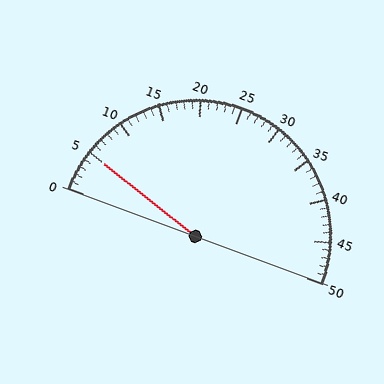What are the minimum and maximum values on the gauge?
The gauge ranges from 0 to 50.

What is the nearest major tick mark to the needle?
The nearest major tick mark is 5.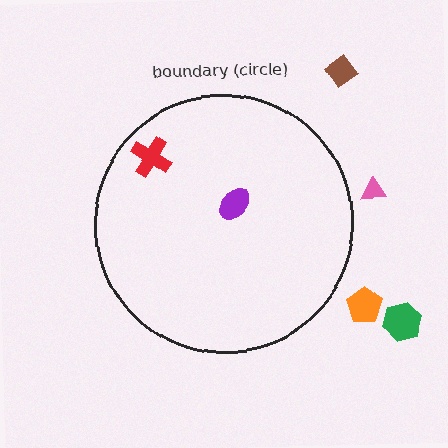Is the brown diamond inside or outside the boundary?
Outside.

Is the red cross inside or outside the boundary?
Inside.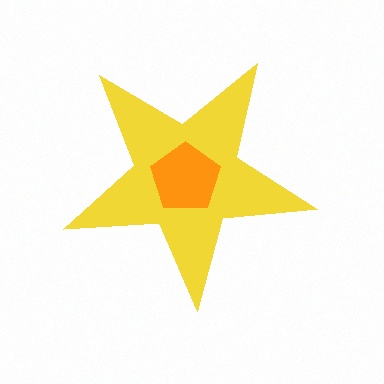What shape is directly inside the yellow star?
The orange pentagon.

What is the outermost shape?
The yellow star.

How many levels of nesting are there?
2.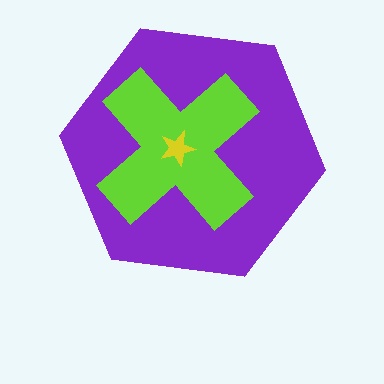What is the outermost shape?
The purple hexagon.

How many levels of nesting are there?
3.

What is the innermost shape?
The yellow star.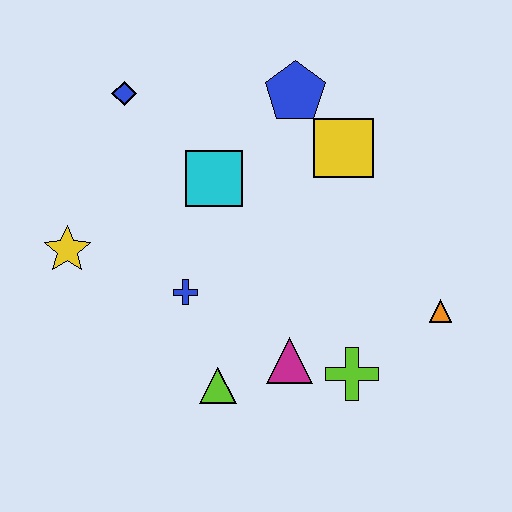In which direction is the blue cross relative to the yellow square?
The blue cross is to the left of the yellow square.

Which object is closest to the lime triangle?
The magenta triangle is closest to the lime triangle.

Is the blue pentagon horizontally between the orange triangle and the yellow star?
Yes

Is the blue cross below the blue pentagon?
Yes